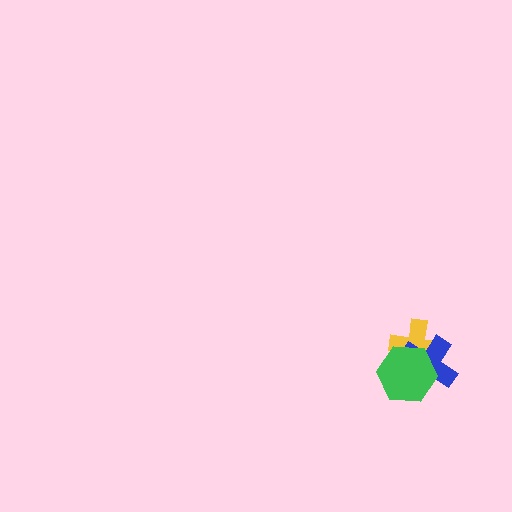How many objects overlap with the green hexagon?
2 objects overlap with the green hexagon.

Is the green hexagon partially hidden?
No, no other shape covers it.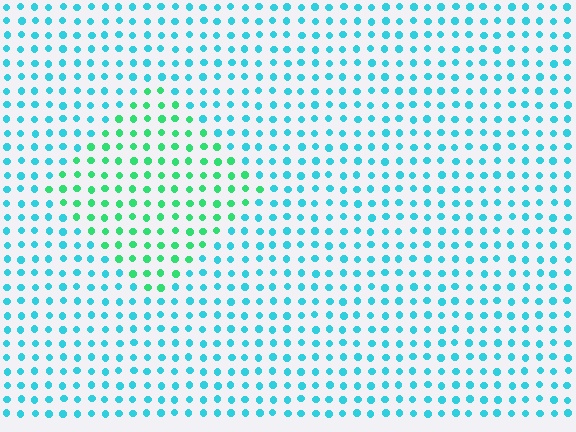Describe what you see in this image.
The image is filled with small cyan elements in a uniform arrangement. A diamond-shaped region is visible where the elements are tinted to a slightly different hue, forming a subtle color boundary.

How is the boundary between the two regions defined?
The boundary is defined purely by a slight shift in hue (about 43 degrees). Spacing, size, and orientation are identical on both sides.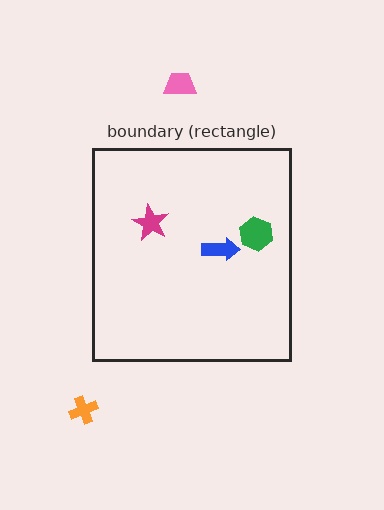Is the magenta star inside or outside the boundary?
Inside.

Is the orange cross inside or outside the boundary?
Outside.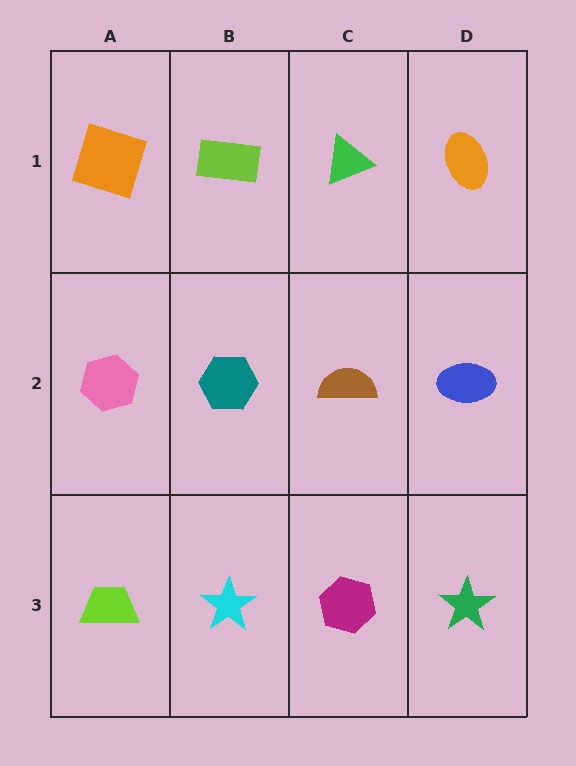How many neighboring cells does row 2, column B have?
4.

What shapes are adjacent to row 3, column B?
A teal hexagon (row 2, column B), a lime trapezoid (row 3, column A), a magenta hexagon (row 3, column C).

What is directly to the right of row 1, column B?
A green triangle.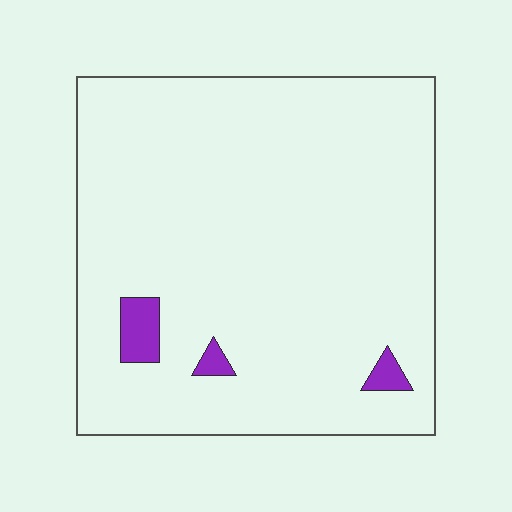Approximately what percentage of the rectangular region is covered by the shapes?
Approximately 5%.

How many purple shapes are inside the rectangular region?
3.